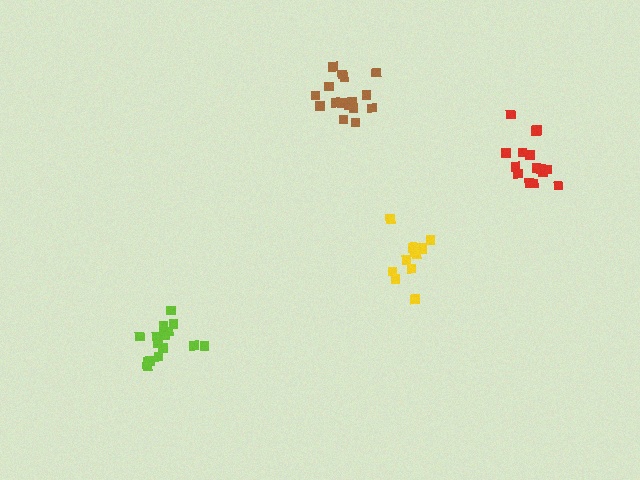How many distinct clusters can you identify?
There are 4 distinct clusters.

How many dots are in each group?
Group 1: 16 dots, Group 2: 13 dots, Group 3: 15 dots, Group 4: 16 dots (60 total).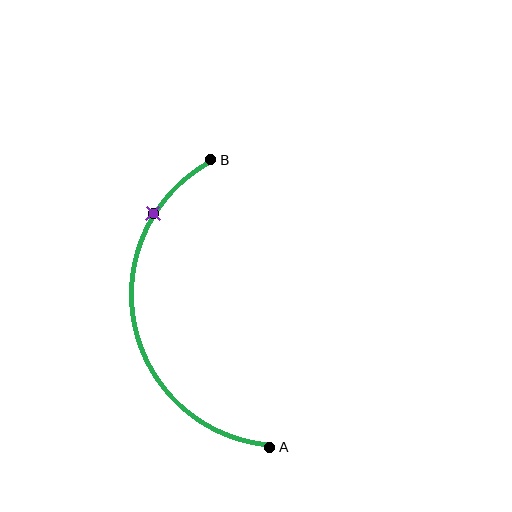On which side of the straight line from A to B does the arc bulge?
The arc bulges to the left of the straight line connecting A and B.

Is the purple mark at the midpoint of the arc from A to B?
No. The purple mark lies on the arc but is closer to endpoint B. The arc midpoint would be at the point on the curve equidistant along the arc from both A and B.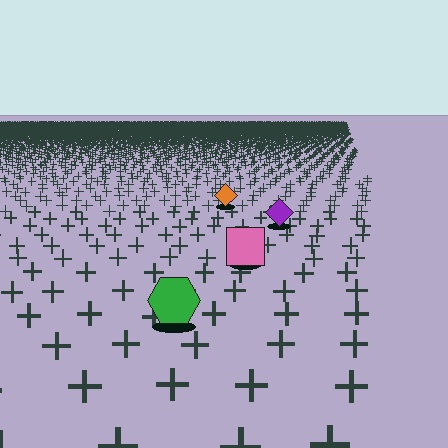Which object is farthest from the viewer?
The orange diamond is farthest from the viewer. It appears smaller and the ground texture around it is denser.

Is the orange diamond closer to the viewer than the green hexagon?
No. The green hexagon is closer — you can tell from the texture gradient: the ground texture is coarser near it.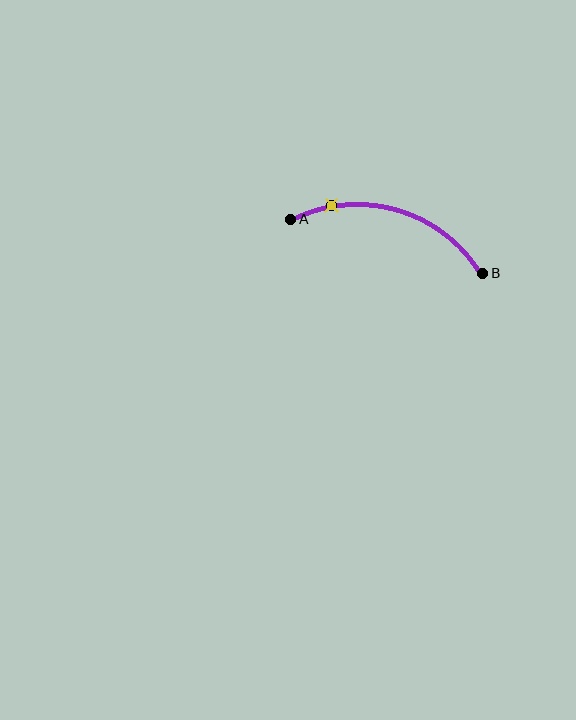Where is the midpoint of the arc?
The arc midpoint is the point on the curve farthest from the straight line joining A and B. It sits above that line.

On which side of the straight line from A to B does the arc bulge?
The arc bulges above the straight line connecting A and B.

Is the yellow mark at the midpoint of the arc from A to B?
No. The yellow mark lies on the arc but is closer to endpoint A. The arc midpoint would be at the point on the curve equidistant along the arc from both A and B.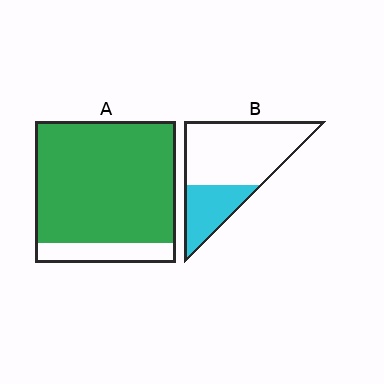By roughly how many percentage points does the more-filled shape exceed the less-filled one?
By roughly 55 percentage points (A over B).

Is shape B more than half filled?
No.